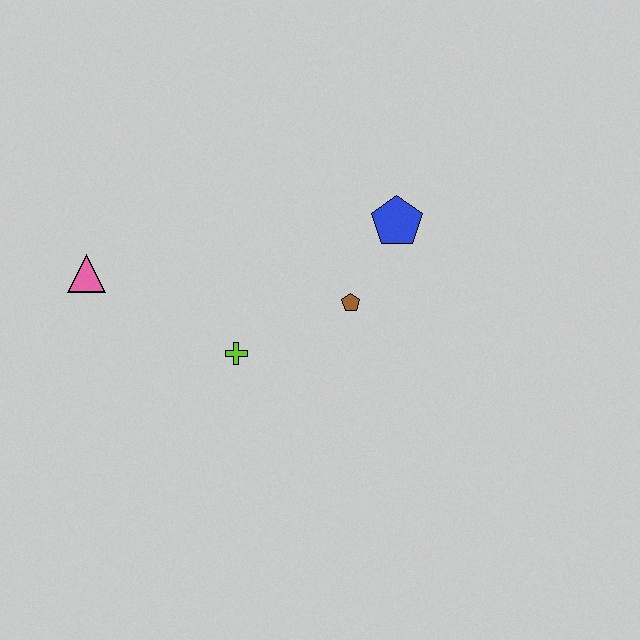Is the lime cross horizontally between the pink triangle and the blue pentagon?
Yes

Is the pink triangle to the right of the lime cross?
No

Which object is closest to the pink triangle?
The lime cross is closest to the pink triangle.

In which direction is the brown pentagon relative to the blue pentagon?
The brown pentagon is below the blue pentagon.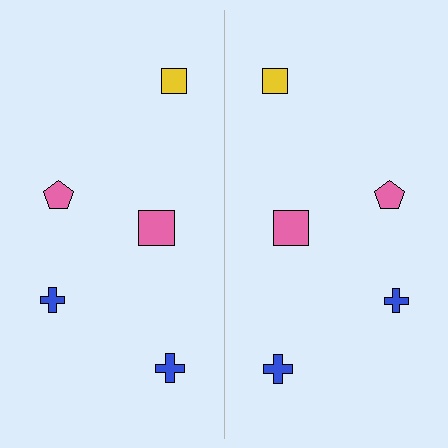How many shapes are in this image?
There are 10 shapes in this image.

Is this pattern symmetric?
Yes, this pattern has bilateral (reflection) symmetry.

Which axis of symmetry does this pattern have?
The pattern has a vertical axis of symmetry running through the center of the image.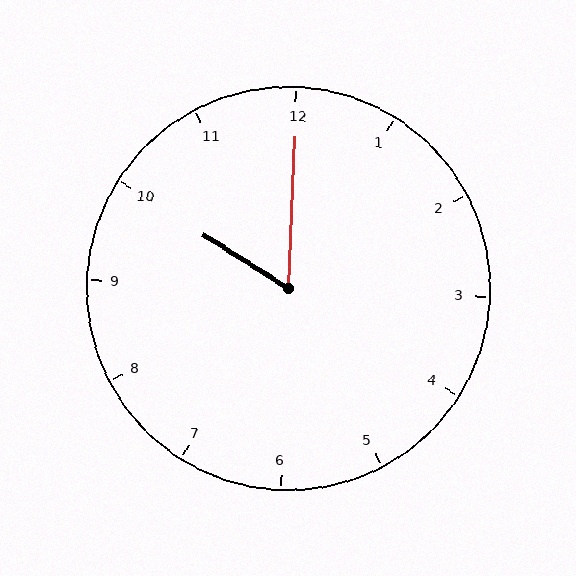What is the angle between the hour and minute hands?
Approximately 60 degrees.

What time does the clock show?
10:00.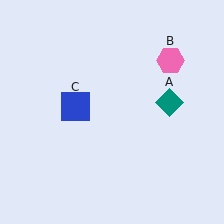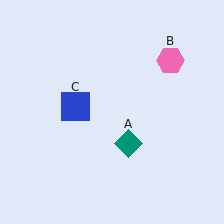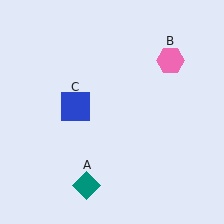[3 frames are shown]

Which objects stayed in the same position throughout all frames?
Pink hexagon (object B) and blue square (object C) remained stationary.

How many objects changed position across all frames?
1 object changed position: teal diamond (object A).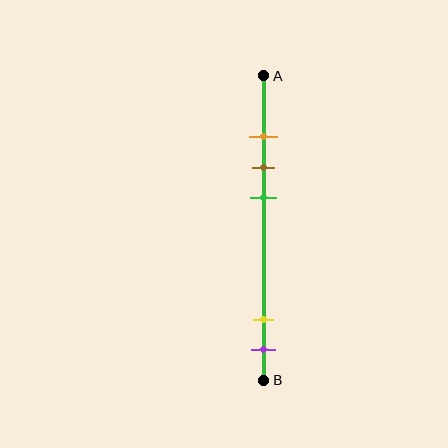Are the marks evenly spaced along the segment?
No, the marks are not evenly spaced.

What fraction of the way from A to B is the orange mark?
The orange mark is approximately 20% (0.2) of the way from A to B.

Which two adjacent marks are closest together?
The orange and brown marks are the closest adjacent pair.